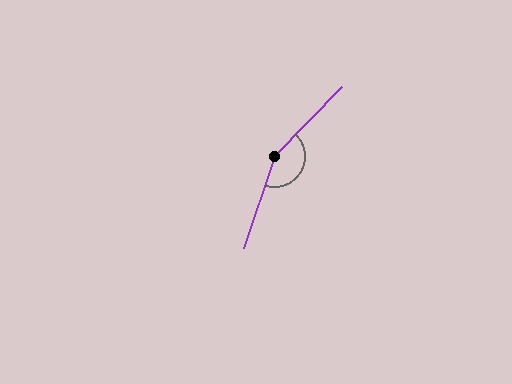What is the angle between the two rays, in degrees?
Approximately 155 degrees.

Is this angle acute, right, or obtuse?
It is obtuse.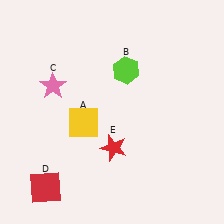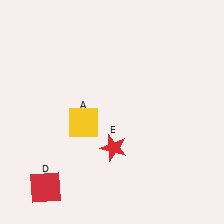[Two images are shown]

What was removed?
The lime hexagon (B), the pink star (C) were removed in Image 2.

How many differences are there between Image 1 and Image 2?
There are 2 differences between the two images.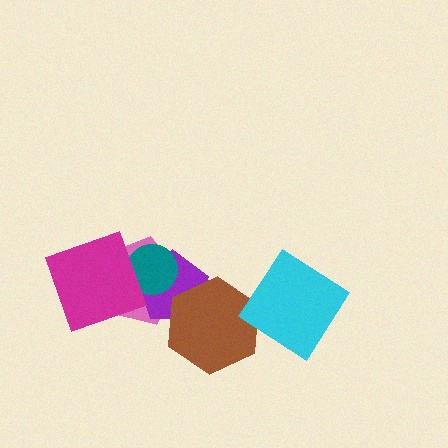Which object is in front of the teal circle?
The magenta square is in front of the teal circle.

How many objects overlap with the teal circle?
3 objects overlap with the teal circle.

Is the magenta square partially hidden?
No, no other shape covers it.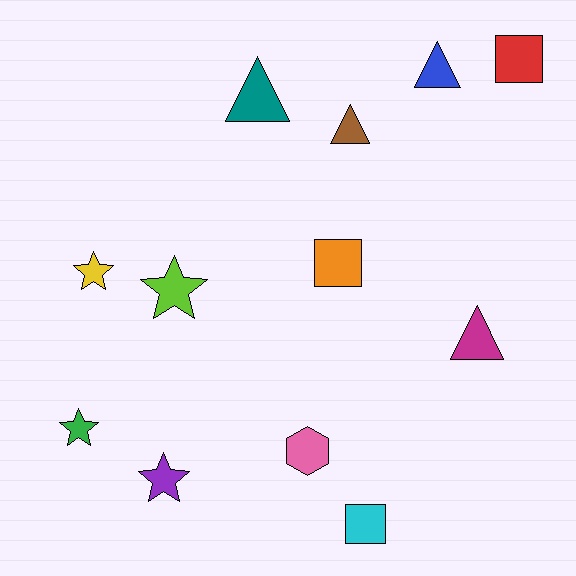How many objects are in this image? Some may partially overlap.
There are 12 objects.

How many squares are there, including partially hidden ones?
There are 3 squares.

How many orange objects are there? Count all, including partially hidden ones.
There is 1 orange object.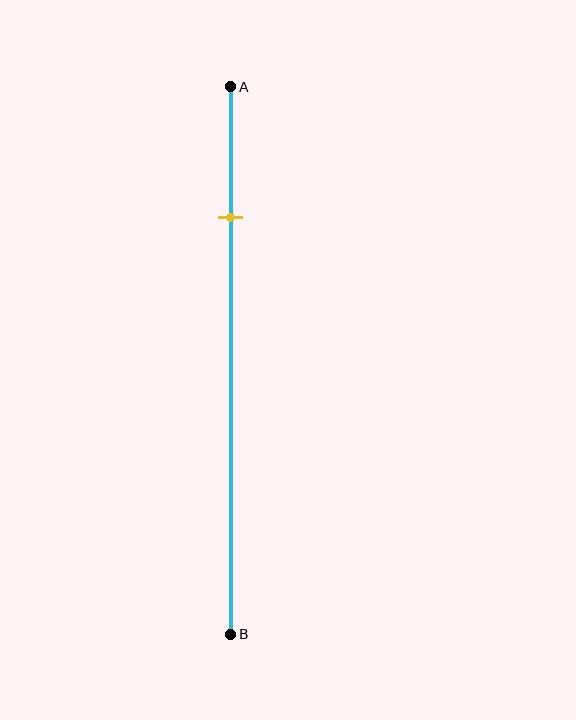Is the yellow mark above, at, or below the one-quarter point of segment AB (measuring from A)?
The yellow mark is approximately at the one-quarter point of segment AB.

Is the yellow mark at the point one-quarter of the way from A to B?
Yes, the mark is approximately at the one-quarter point.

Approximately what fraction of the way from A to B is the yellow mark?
The yellow mark is approximately 25% of the way from A to B.